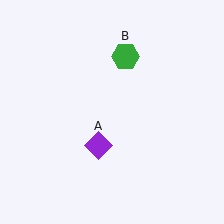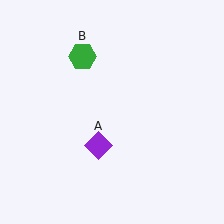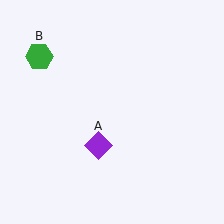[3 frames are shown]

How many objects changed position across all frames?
1 object changed position: green hexagon (object B).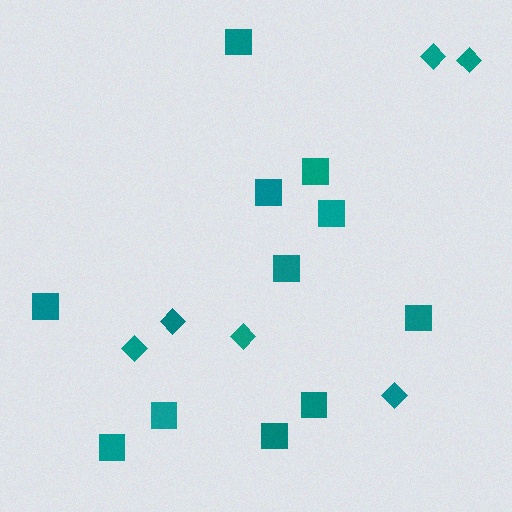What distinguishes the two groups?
There are 2 groups: one group of diamonds (6) and one group of squares (11).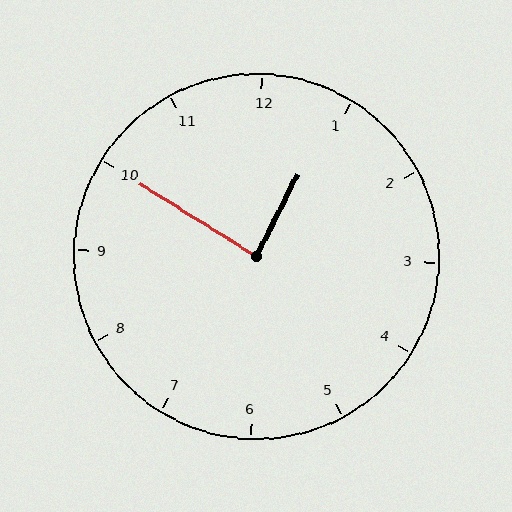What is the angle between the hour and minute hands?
Approximately 85 degrees.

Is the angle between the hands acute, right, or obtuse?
It is right.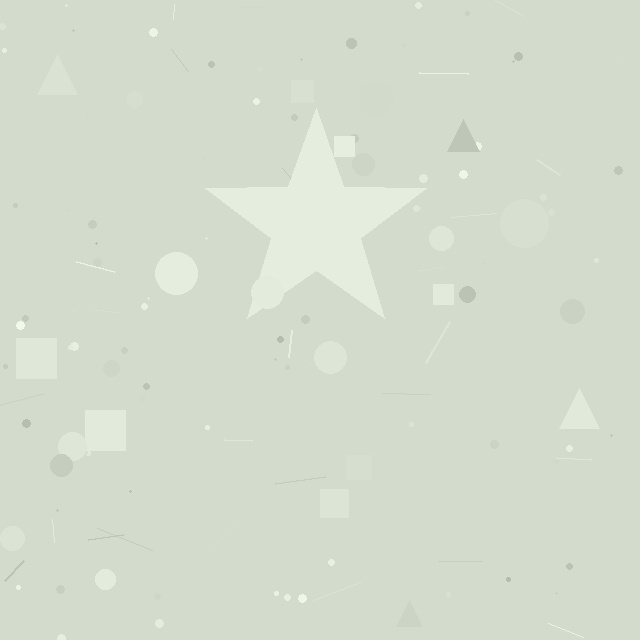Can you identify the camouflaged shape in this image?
The camouflaged shape is a star.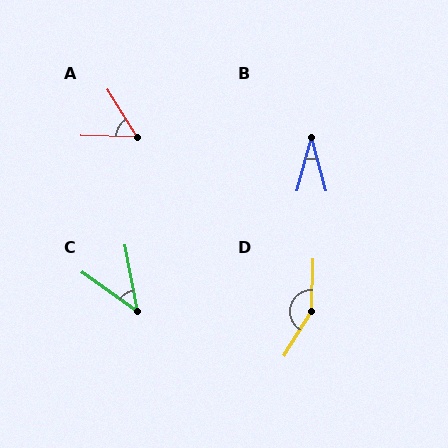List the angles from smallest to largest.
B (30°), C (44°), A (57°), D (151°).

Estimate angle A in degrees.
Approximately 57 degrees.